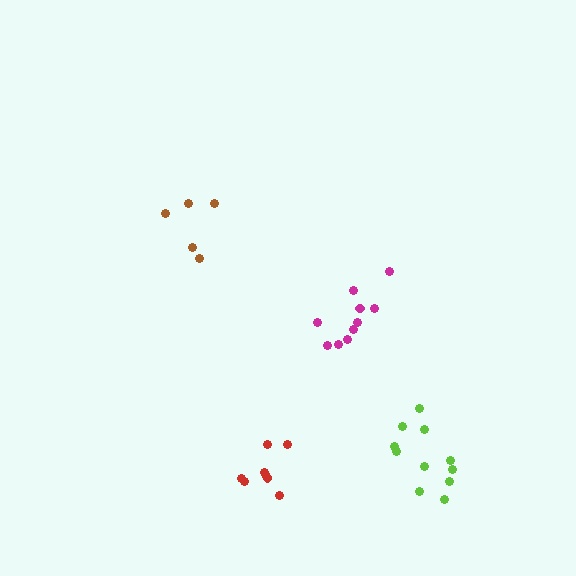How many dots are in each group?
Group 1: 11 dots, Group 2: 5 dots, Group 3: 10 dots, Group 4: 8 dots (34 total).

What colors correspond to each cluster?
The clusters are colored: lime, brown, magenta, red.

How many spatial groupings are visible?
There are 4 spatial groupings.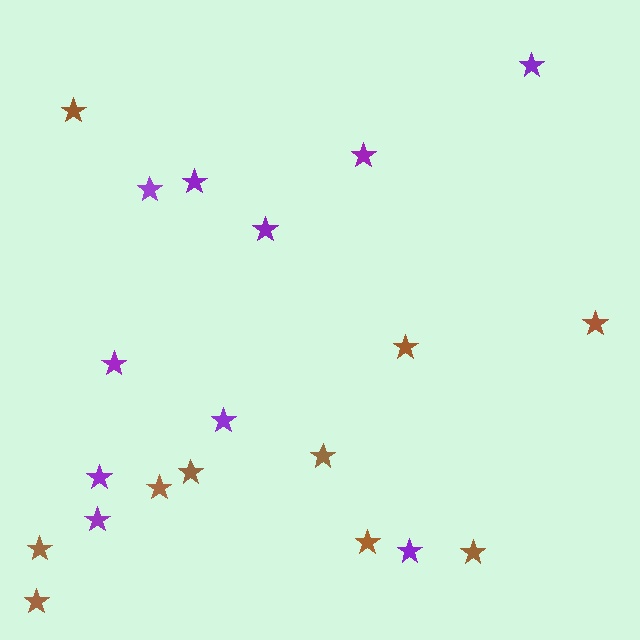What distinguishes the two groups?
There are 2 groups: one group of brown stars (10) and one group of purple stars (10).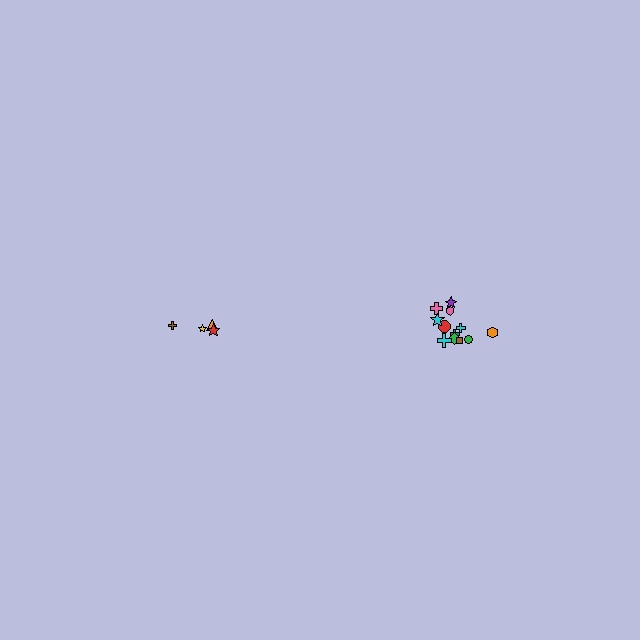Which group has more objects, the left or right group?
The right group.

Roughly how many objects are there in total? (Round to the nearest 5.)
Roughly 15 objects in total.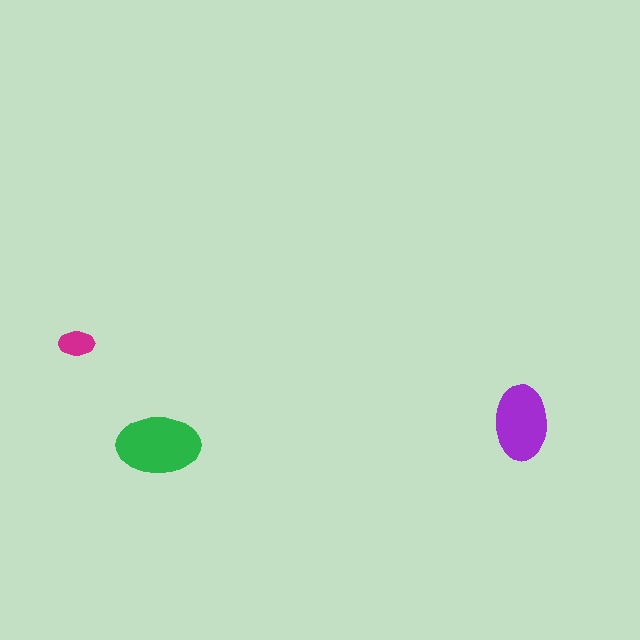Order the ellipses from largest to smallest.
the green one, the purple one, the magenta one.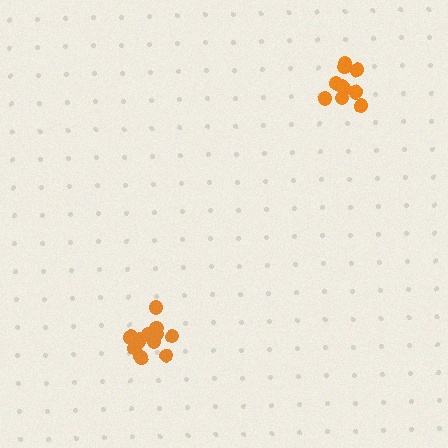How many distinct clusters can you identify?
There are 2 distinct clusters.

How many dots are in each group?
Group 1: 13 dots, Group 2: 10 dots (23 total).